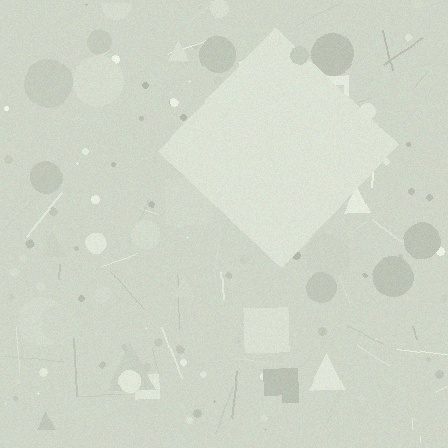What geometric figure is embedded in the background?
A diamond is embedded in the background.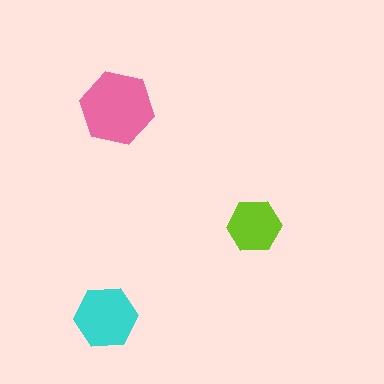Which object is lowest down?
The cyan hexagon is bottommost.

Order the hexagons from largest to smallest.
the pink one, the cyan one, the lime one.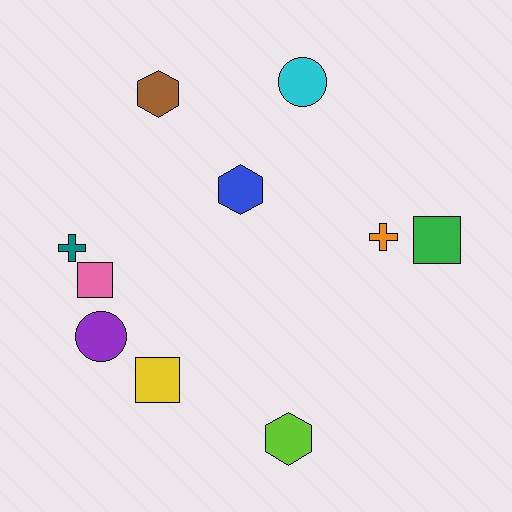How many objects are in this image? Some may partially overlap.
There are 10 objects.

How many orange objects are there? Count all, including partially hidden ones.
There is 1 orange object.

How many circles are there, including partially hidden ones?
There are 2 circles.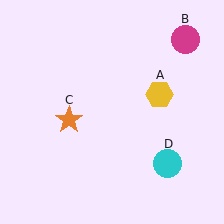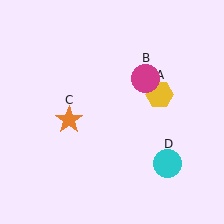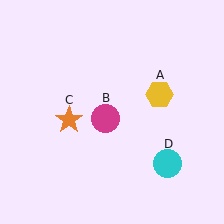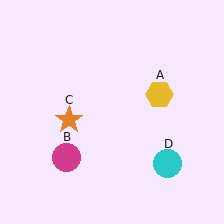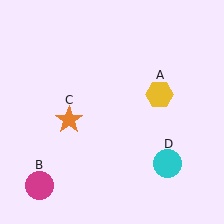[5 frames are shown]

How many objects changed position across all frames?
1 object changed position: magenta circle (object B).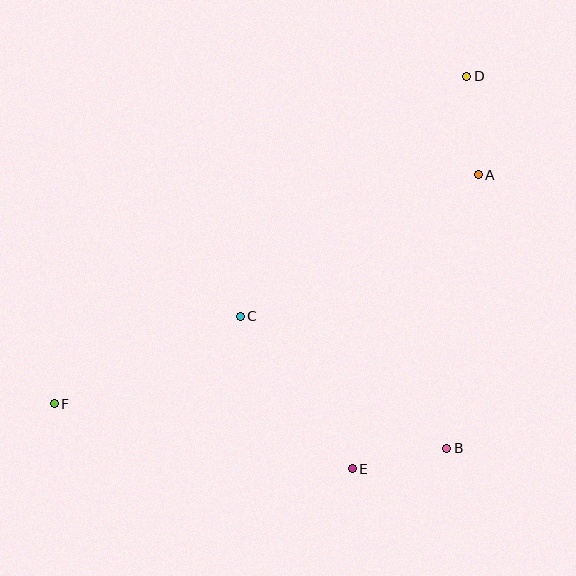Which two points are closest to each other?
Points B and E are closest to each other.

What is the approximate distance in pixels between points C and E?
The distance between C and E is approximately 189 pixels.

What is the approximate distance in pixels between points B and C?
The distance between B and C is approximately 245 pixels.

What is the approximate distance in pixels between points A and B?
The distance between A and B is approximately 275 pixels.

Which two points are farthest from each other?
Points D and F are farthest from each other.